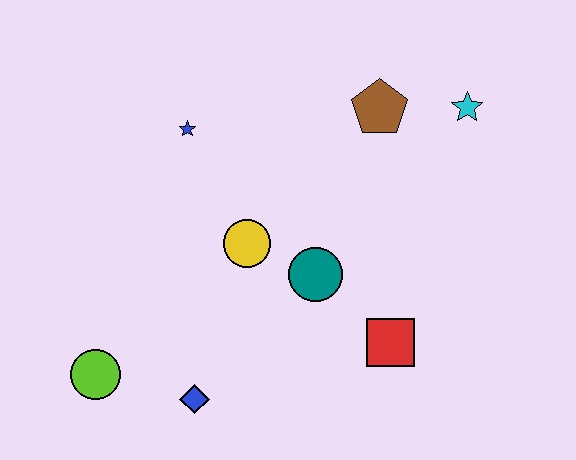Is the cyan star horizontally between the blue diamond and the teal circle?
No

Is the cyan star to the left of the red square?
No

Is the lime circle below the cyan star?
Yes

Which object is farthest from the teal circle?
The lime circle is farthest from the teal circle.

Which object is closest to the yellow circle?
The teal circle is closest to the yellow circle.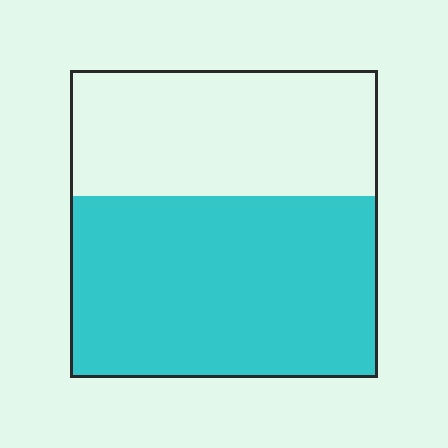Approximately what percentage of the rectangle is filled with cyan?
Approximately 60%.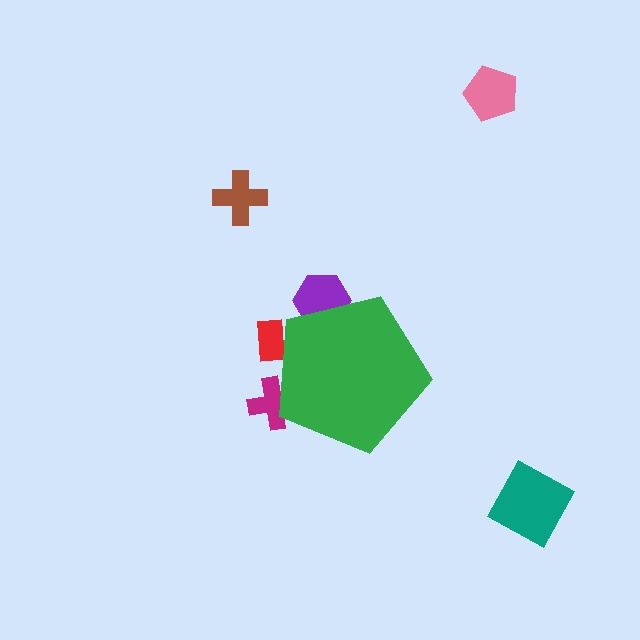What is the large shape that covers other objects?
A green pentagon.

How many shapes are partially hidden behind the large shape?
3 shapes are partially hidden.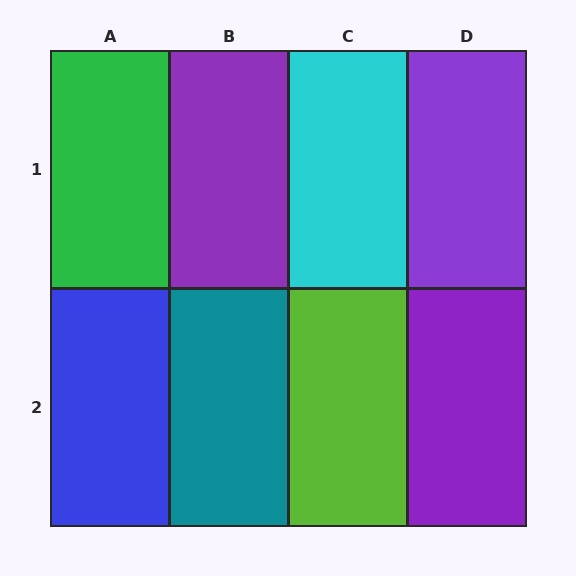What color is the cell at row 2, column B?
Teal.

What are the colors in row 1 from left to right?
Green, purple, cyan, purple.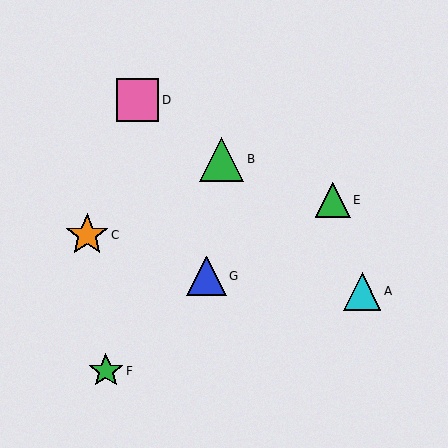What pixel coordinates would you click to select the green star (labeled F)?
Click at (106, 371) to select the green star F.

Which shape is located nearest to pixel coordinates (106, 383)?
The green star (labeled F) at (106, 371) is nearest to that location.